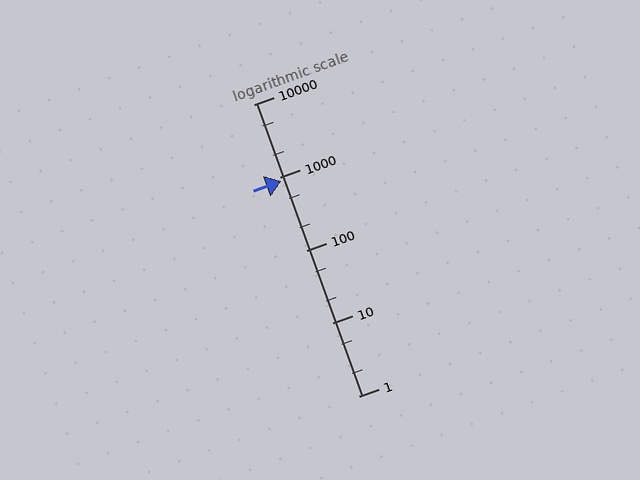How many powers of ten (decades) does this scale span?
The scale spans 4 decades, from 1 to 10000.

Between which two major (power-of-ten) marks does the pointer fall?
The pointer is between 100 and 1000.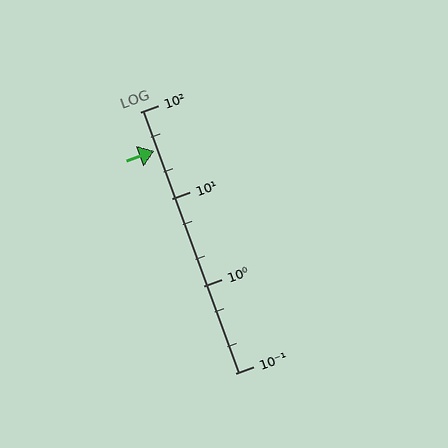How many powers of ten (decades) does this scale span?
The scale spans 3 decades, from 0.1 to 100.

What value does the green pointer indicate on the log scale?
The pointer indicates approximately 36.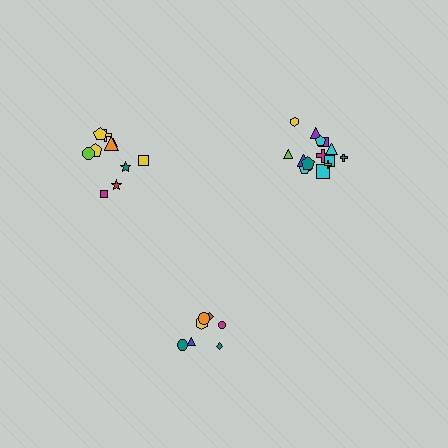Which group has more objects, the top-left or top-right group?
The top-right group.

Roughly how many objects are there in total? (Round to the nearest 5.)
Roughly 30 objects in total.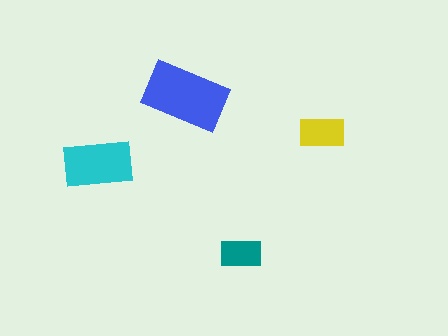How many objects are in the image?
There are 4 objects in the image.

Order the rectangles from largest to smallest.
the blue one, the cyan one, the yellow one, the teal one.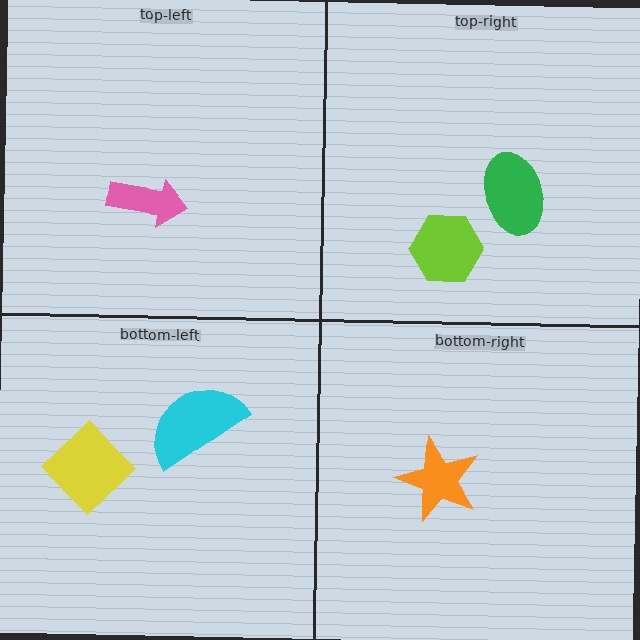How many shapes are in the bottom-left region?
2.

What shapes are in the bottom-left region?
The cyan semicircle, the yellow diamond.